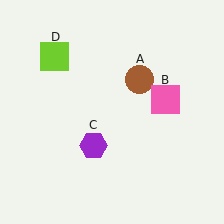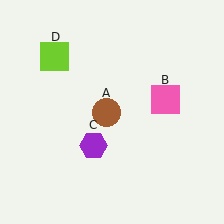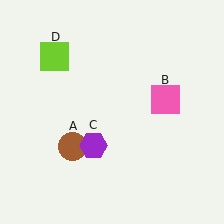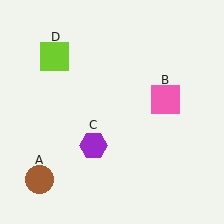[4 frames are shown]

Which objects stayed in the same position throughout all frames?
Pink square (object B) and purple hexagon (object C) and lime square (object D) remained stationary.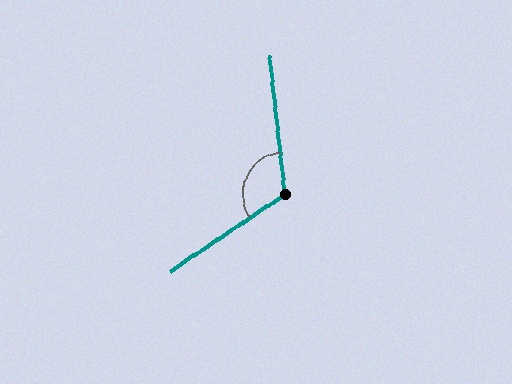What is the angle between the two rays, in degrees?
Approximately 118 degrees.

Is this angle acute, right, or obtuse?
It is obtuse.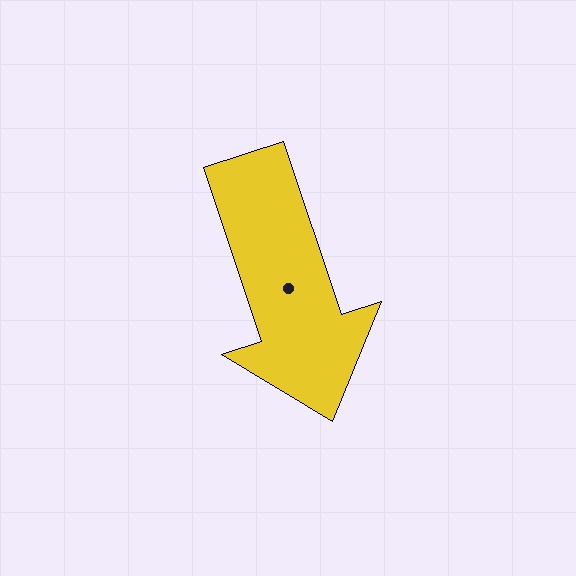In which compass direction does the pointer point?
South.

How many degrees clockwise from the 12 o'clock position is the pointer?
Approximately 162 degrees.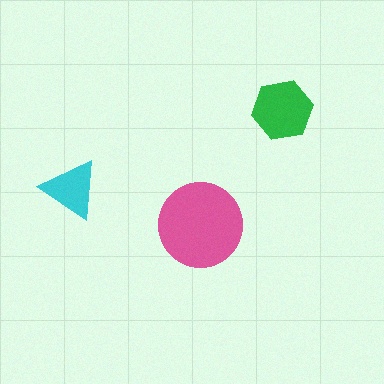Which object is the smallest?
The cyan triangle.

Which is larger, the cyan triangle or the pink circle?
The pink circle.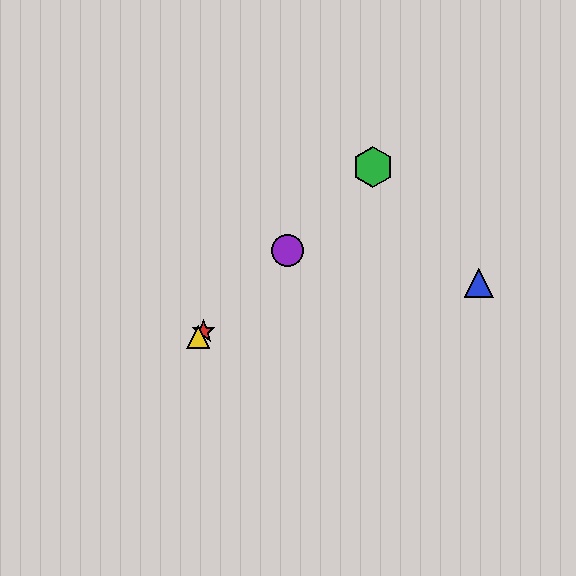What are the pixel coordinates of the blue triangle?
The blue triangle is at (479, 283).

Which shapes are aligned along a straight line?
The red star, the green hexagon, the yellow triangle, the purple circle are aligned along a straight line.